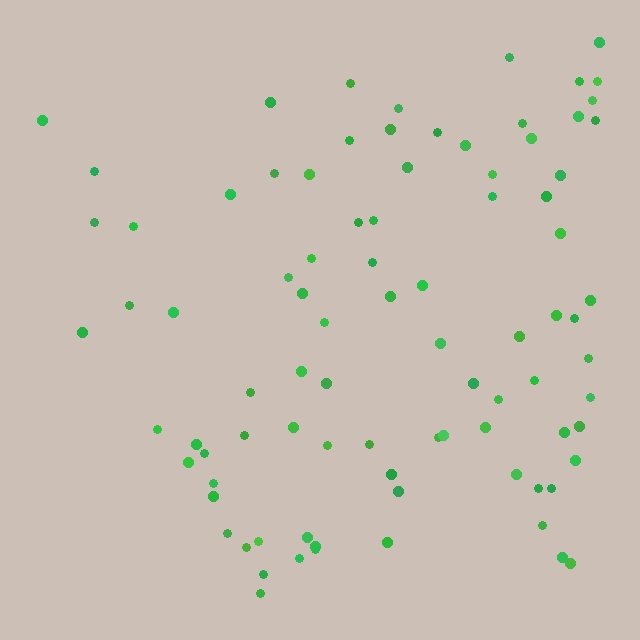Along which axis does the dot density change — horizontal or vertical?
Horizontal.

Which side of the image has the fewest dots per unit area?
The left.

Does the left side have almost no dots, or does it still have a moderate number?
Still a moderate number, just noticeably fewer than the right.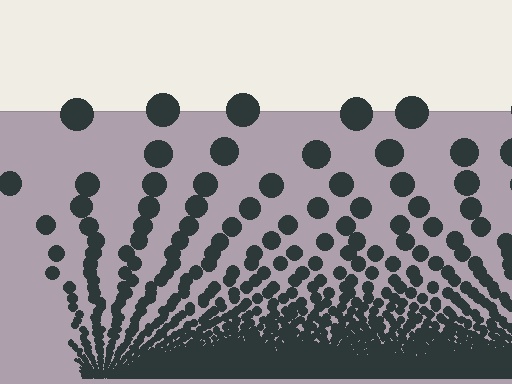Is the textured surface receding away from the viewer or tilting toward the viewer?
The surface appears to tilt toward the viewer. Texture elements get larger and sparser toward the top.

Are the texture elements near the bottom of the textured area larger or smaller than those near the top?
Smaller. The gradient is inverted — elements near the bottom are smaller and denser.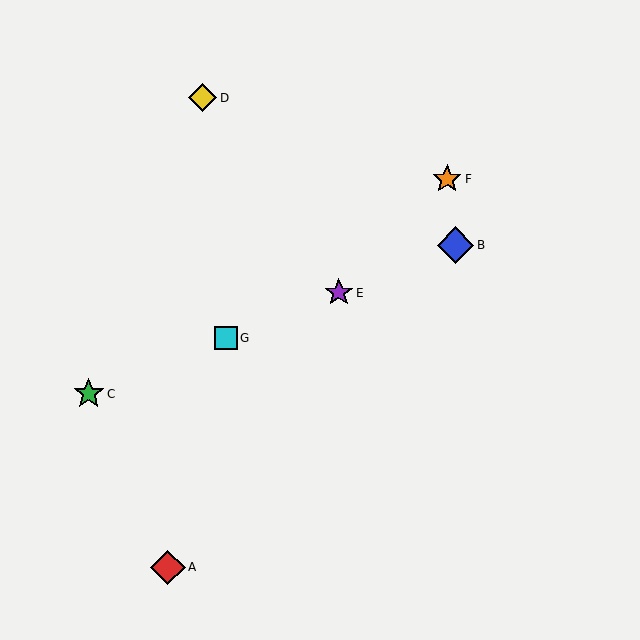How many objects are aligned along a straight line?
4 objects (B, C, E, G) are aligned along a straight line.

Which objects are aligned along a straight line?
Objects B, C, E, G are aligned along a straight line.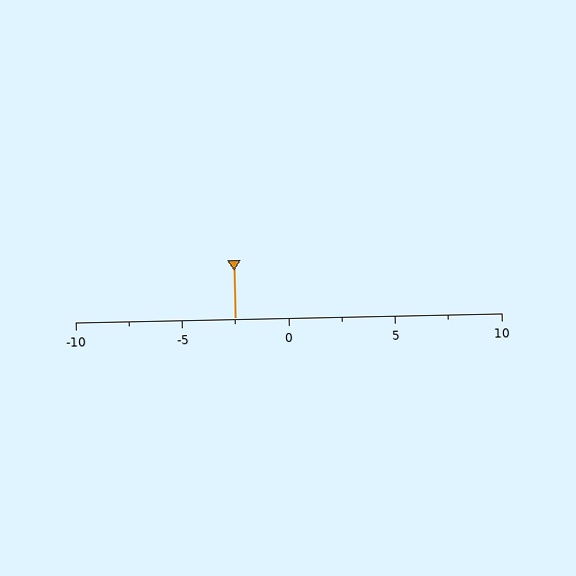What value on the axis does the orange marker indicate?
The marker indicates approximately -2.5.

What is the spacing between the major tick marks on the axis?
The major ticks are spaced 5 apart.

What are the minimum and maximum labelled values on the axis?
The axis runs from -10 to 10.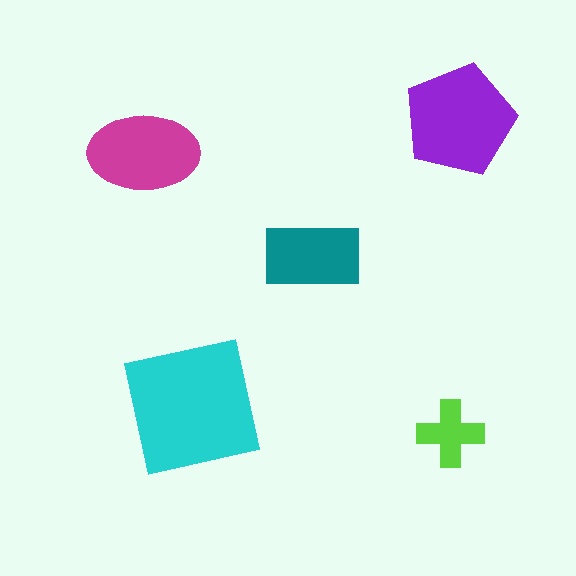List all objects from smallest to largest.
The lime cross, the teal rectangle, the magenta ellipse, the purple pentagon, the cyan square.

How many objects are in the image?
There are 5 objects in the image.